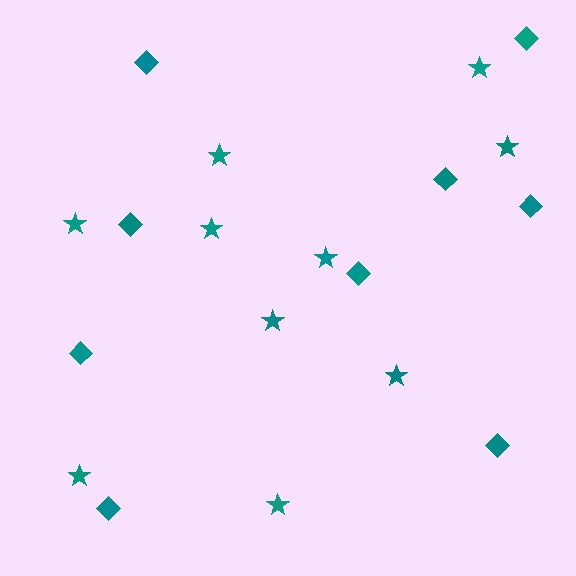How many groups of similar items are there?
There are 2 groups: one group of stars (10) and one group of diamonds (9).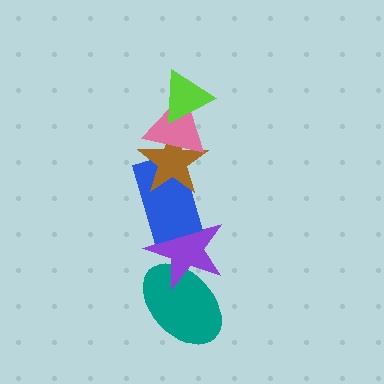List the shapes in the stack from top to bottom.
From top to bottom: the lime triangle, the pink triangle, the brown star, the blue rectangle, the purple star, the teal ellipse.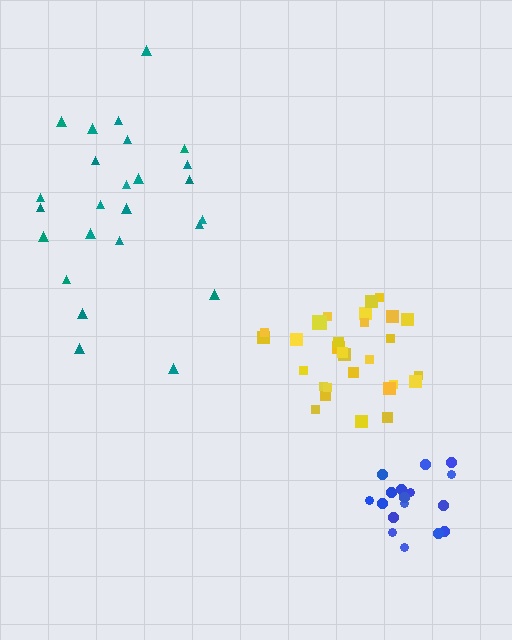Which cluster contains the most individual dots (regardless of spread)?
Yellow (29).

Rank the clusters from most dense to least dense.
blue, yellow, teal.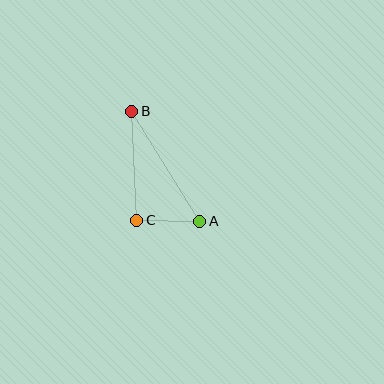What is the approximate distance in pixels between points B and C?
The distance between B and C is approximately 109 pixels.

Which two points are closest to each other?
Points A and C are closest to each other.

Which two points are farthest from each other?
Points A and B are farthest from each other.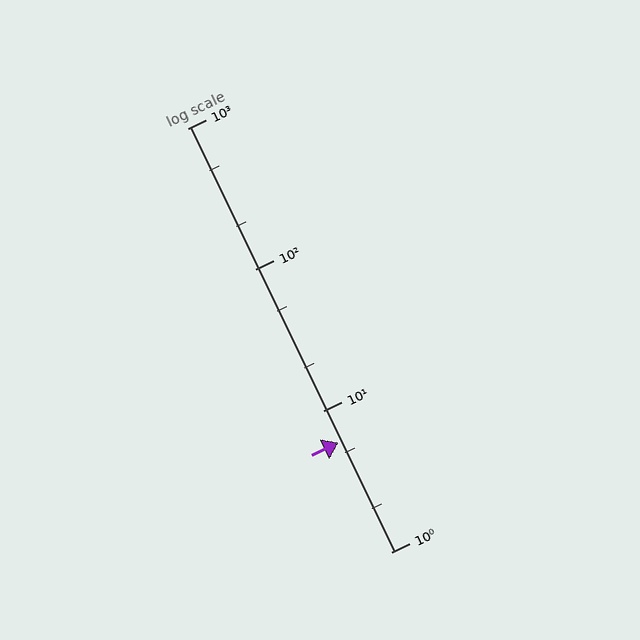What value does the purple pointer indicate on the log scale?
The pointer indicates approximately 6.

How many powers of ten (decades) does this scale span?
The scale spans 3 decades, from 1 to 1000.